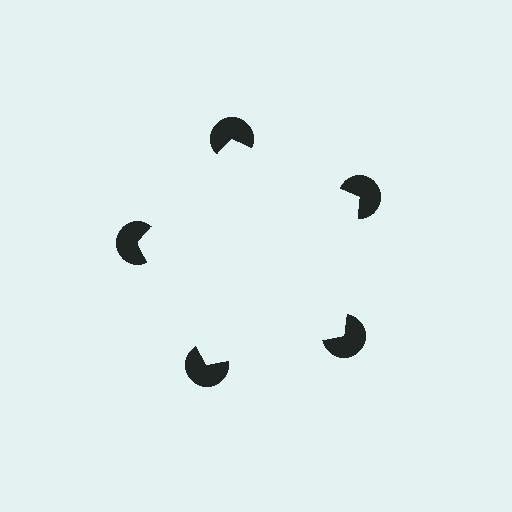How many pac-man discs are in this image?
There are 5 — one at each vertex of the illusory pentagon.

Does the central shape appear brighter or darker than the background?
It typically appears slightly brighter than the background, even though no actual brightness change is drawn.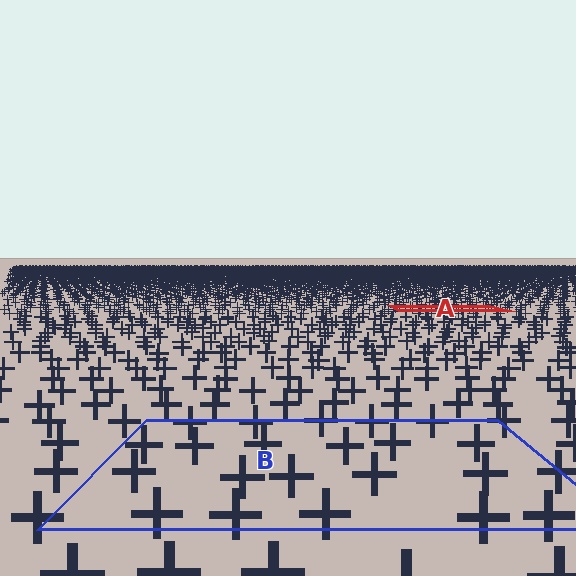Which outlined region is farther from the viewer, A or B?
Region A is farther from the viewer — the texture elements inside it appear smaller and more densely packed.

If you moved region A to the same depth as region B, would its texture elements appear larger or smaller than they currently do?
They would appear larger. At a closer depth, the same texture elements are projected at a bigger on-screen size.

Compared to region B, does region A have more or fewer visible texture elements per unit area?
Region A has more texture elements per unit area — they are packed more densely because it is farther away.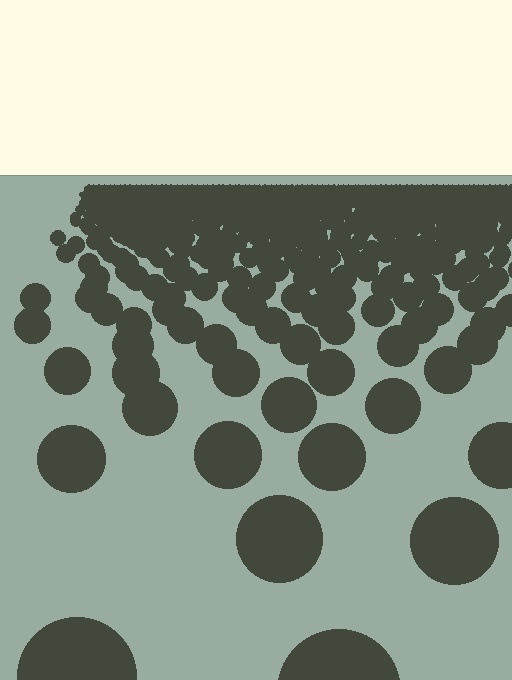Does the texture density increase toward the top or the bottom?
Density increases toward the top.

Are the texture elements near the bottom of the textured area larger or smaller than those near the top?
Larger. Near the bottom, elements are closer to the viewer and appear at a bigger on-screen size.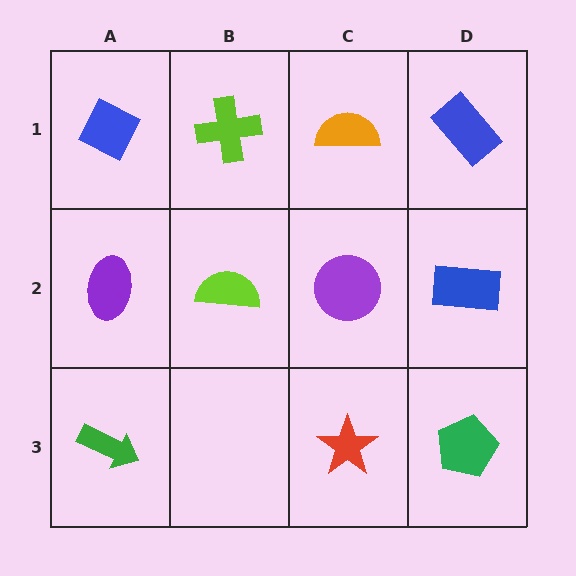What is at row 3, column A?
A green arrow.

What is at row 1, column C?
An orange semicircle.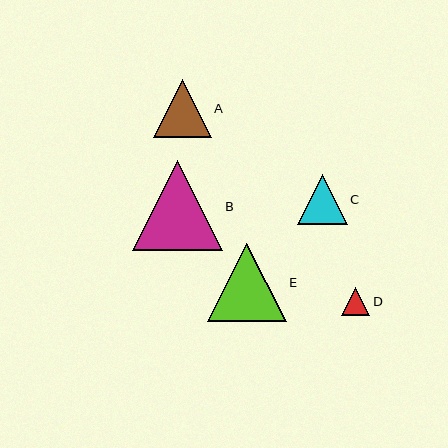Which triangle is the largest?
Triangle B is the largest with a size of approximately 89 pixels.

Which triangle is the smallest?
Triangle D is the smallest with a size of approximately 28 pixels.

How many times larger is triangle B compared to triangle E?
Triangle B is approximately 1.1 times the size of triangle E.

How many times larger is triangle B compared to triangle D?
Triangle B is approximately 3.2 times the size of triangle D.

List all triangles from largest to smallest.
From largest to smallest: B, E, A, C, D.